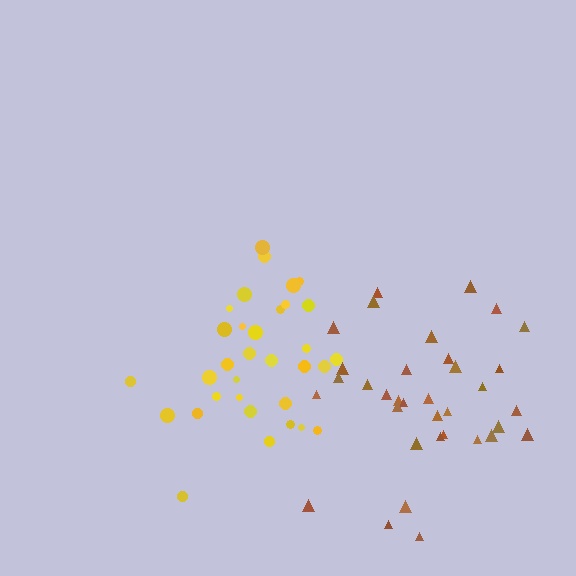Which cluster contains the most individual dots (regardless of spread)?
Brown (35).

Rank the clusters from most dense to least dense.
yellow, brown.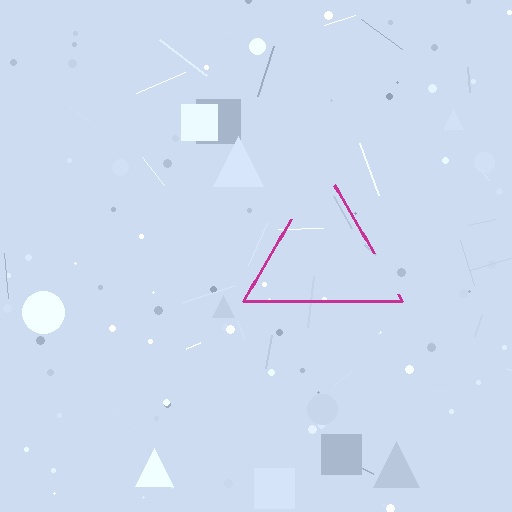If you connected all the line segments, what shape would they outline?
They would outline a triangle.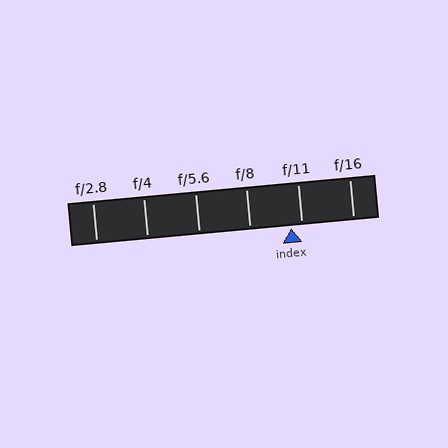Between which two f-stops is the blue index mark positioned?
The index mark is between f/8 and f/11.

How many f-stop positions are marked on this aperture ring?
There are 6 f-stop positions marked.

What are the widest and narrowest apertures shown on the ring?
The widest aperture shown is f/2.8 and the narrowest is f/16.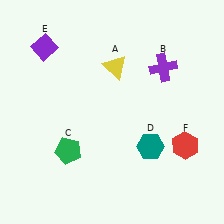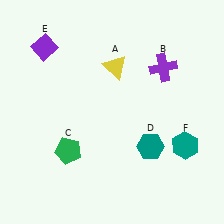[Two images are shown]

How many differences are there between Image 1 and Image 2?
There is 1 difference between the two images.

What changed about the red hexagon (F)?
In Image 1, F is red. In Image 2, it changed to teal.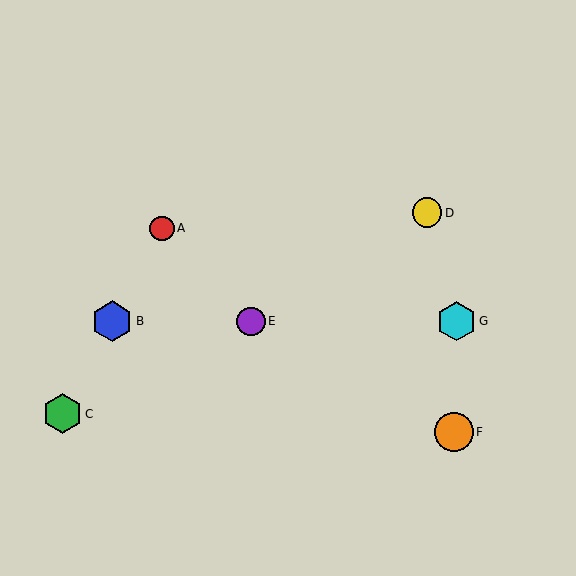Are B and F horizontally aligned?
No, B is at y≈321 and F is at y≈432.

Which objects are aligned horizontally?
Objects B, E, G are aligned horizontally.